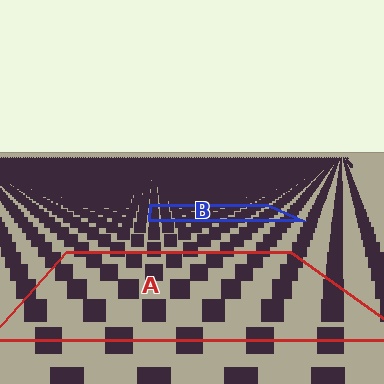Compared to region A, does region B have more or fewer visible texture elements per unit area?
Region B has more texture elements per unit area — they are packed more densely because it is farther away.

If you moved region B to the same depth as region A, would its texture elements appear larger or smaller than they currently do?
They would appear larger. At a closer depth, the same texture elements are projected at a bigger on-screen size.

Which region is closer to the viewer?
Region A is closer. The texture elements there are larger and more spread out.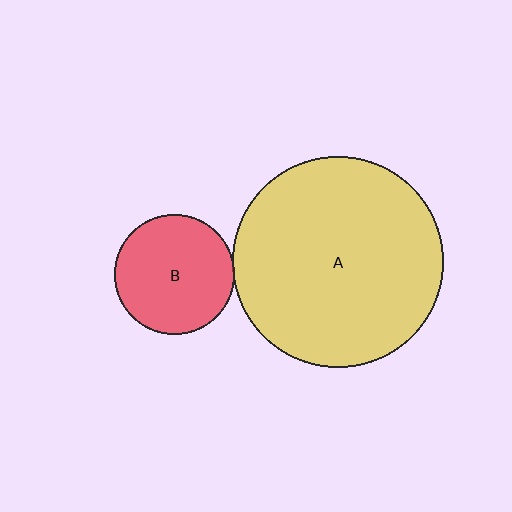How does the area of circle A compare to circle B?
Approximately 3.1 times.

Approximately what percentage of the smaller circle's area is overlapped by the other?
Approximately 5%.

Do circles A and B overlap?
Yes.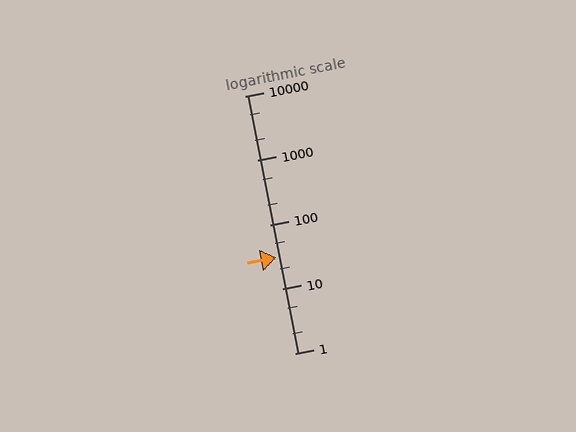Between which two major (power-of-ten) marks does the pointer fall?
The pointer is between 10 and 100.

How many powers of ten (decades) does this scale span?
The scale spans 4 decades, from 1 to 10000.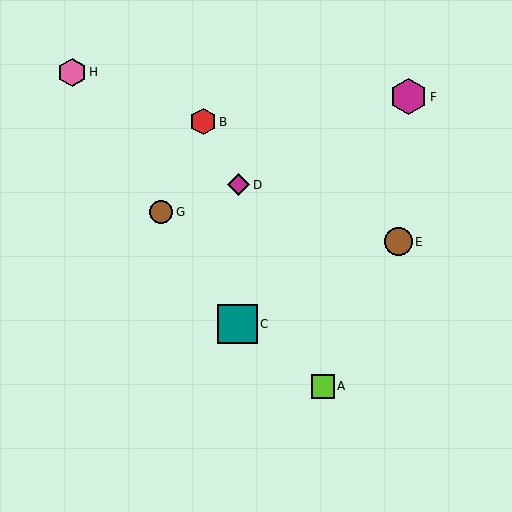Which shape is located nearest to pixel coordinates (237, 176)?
The magenta diamond (labeled D) at (239, 185) is nearest to that location.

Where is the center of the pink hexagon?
The center of the pink hexagon is at (72, 72).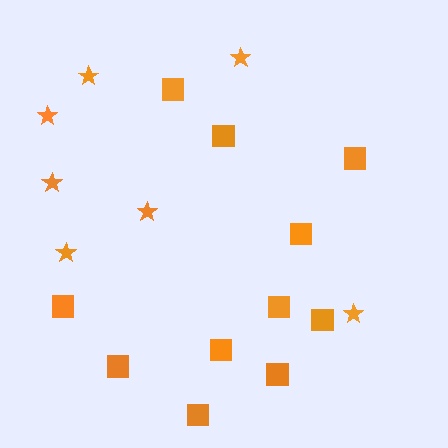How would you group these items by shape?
There are 2 groups: one group of stars (7) and one group of squares (11).